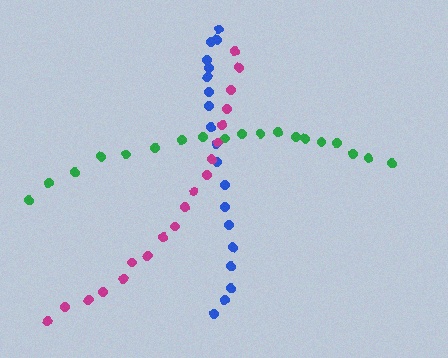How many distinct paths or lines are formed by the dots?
There are 3 distinct paths.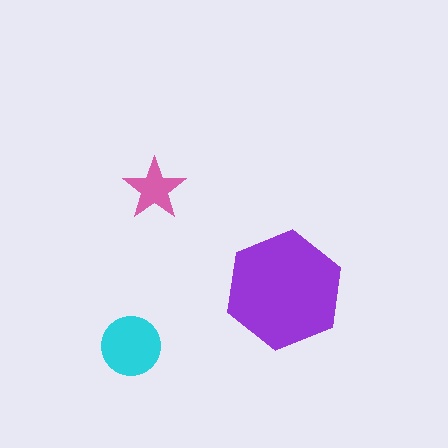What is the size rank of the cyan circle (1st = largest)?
2nd.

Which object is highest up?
The pink star is topmost.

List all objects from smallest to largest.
The pink star, the cyan circle, the purple hexagon.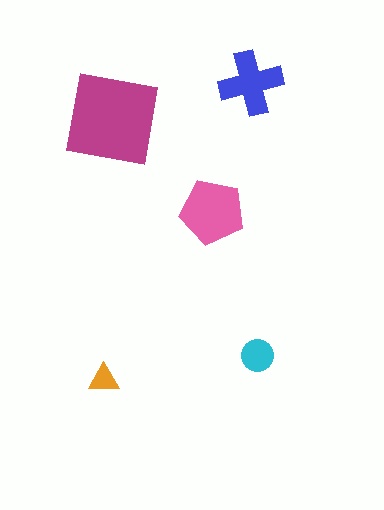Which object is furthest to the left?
The orange triangle is leftmost.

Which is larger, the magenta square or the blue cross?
The magenta square.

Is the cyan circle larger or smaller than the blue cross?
Smaller.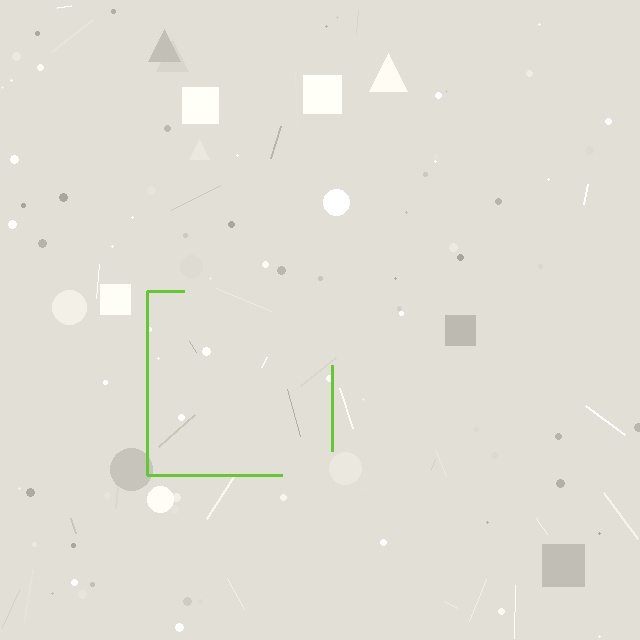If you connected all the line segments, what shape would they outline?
They would outline a square.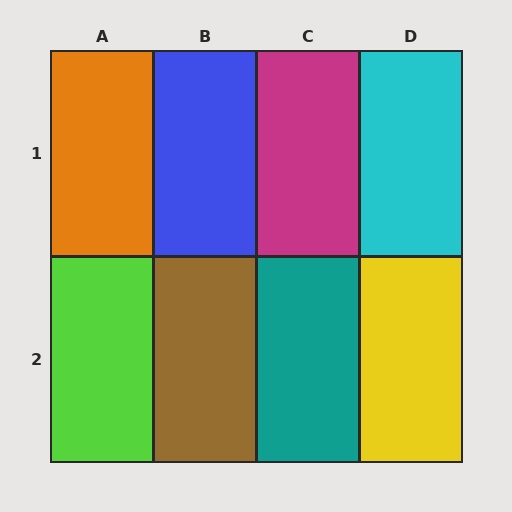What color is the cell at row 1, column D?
Cyan.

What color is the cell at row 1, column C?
Magenta.